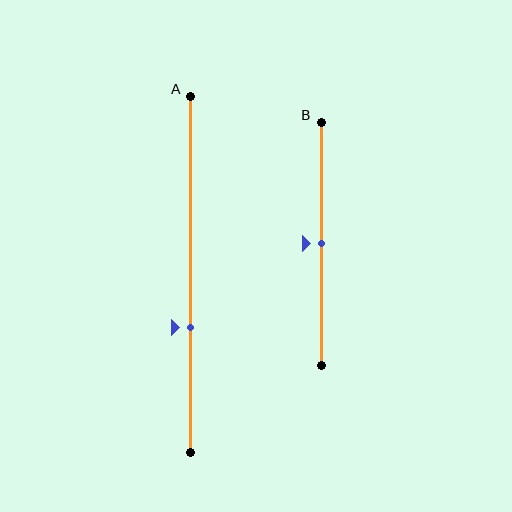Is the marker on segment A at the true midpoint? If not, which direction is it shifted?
No, the marker on segment A is shifted downward by about 15% of the segment length.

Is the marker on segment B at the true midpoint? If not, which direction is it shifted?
Yes, the marker on segment B is at the true midpoint.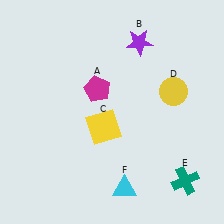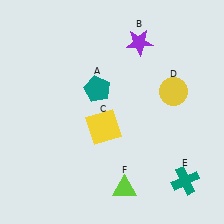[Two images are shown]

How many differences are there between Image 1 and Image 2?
There are 2 differences between the two images.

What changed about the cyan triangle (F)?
In Image 1, F is cyan. In Image 2, it changed to lime.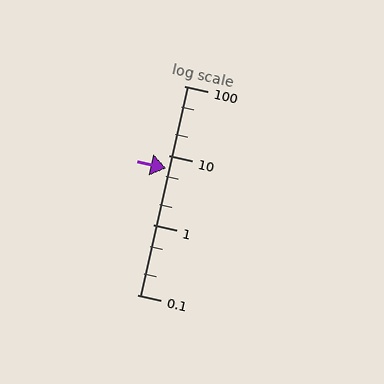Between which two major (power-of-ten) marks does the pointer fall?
The pointer is between 1 and 10.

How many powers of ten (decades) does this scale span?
The scale spans 3 decades, from 0.1 to 100.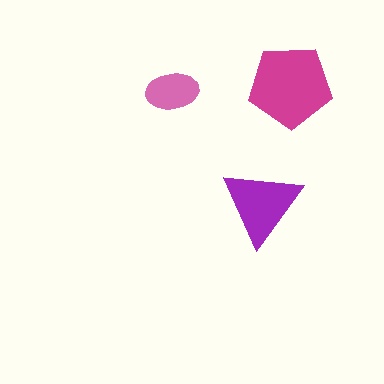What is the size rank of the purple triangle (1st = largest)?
2nd.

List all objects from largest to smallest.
The magenta pentagon, the purple triangle, the pink ellipse.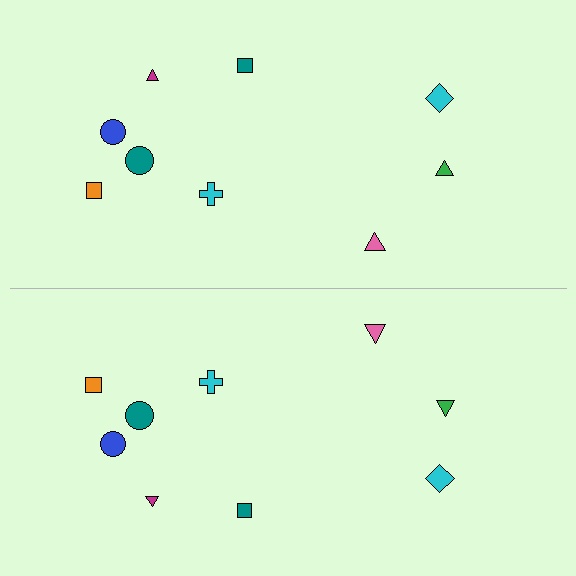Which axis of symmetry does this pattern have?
The pattern has a horizontal axis of symmetry running through the center of the image.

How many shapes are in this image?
There are 18 shapes in this image.